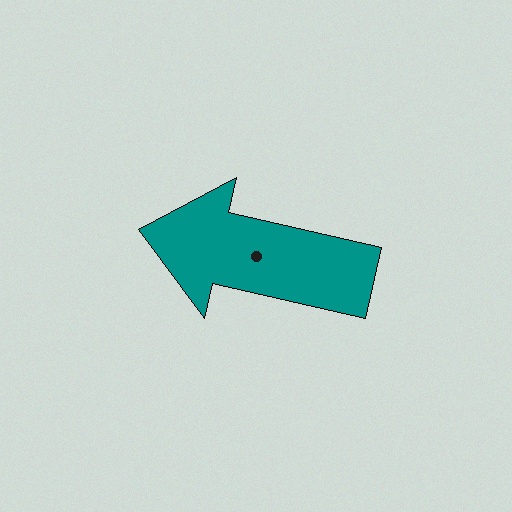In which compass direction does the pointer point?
West.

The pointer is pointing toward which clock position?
Roughly 9 o'clock.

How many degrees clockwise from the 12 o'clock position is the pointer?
Approximately 283 degrees.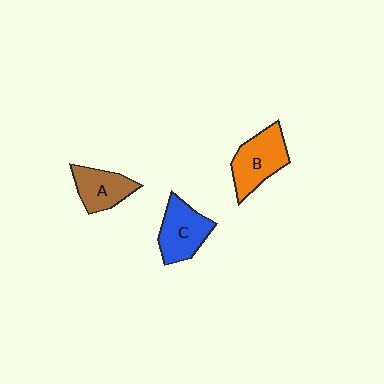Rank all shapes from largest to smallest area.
From largest to smallest: B (orange), C (blue), A (brown).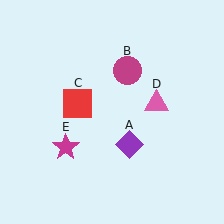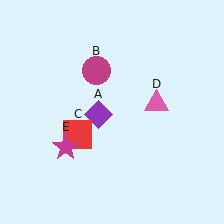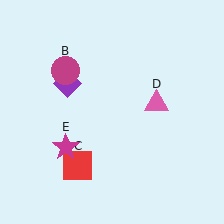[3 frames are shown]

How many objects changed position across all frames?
3 objects changed position: purple diamond (object A), magenta circle (object B), red square (object C).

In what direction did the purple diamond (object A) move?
The purple diamond (object A) moved up and to the left.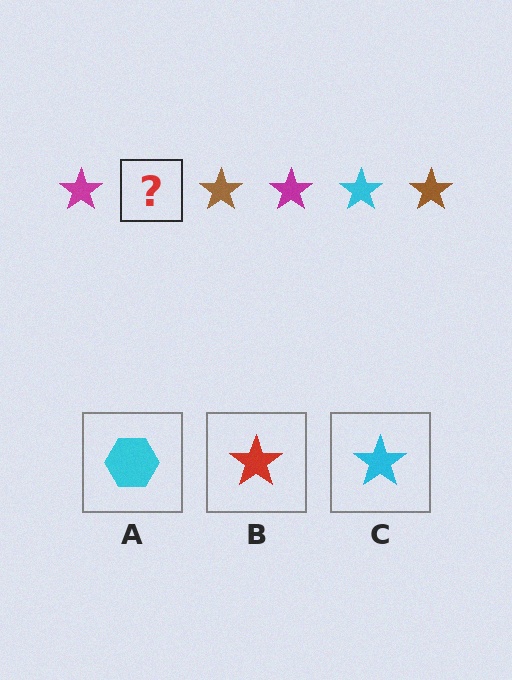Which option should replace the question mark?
Option C.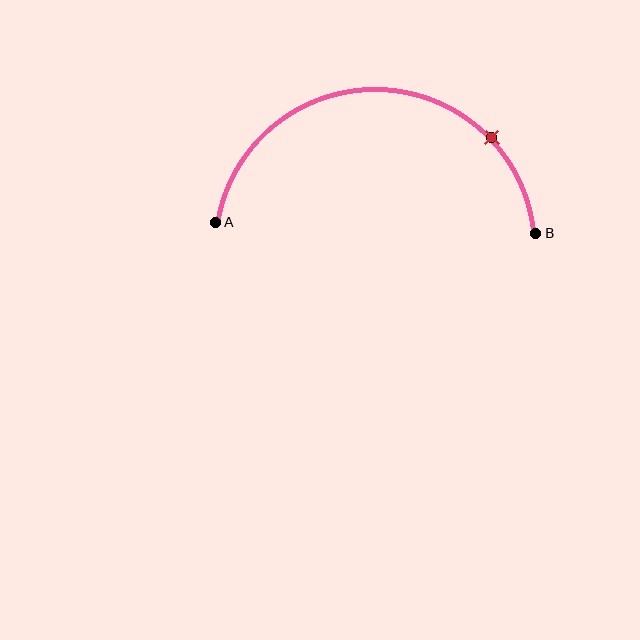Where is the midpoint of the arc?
The arc midpoint is the point on the curve farthest from the straight line joining A and B. It sits above that line.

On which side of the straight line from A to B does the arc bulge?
The arc bulges above the straight line connecting A and B.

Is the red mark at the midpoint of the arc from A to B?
No. The red mark lies on the arc but is closer to endpoint B. The arc midpoint would be at the point on the curve equidistant along the arc from both A and B.